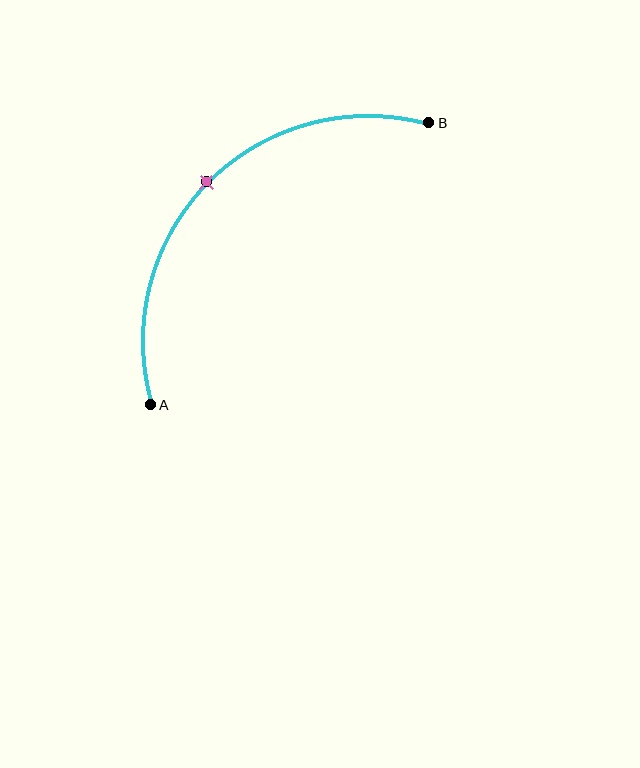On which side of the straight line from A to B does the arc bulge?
The arc bulges above and to the left of the straight line connecting A and B.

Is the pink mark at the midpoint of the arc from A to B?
Yes. The pink mark lies on the arc at equal arc-length from both A and B — it is the arc midpoint.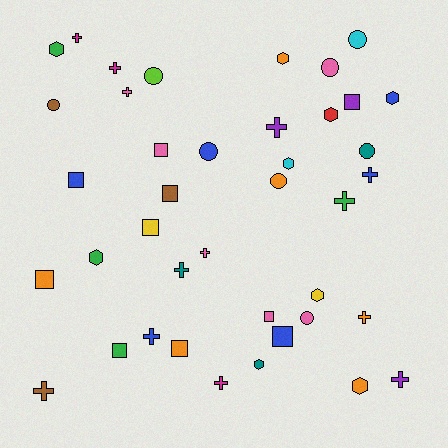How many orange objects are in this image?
There are 6 orange objects.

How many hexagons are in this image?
There are 9 hexagons.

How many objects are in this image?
There are 40 objects.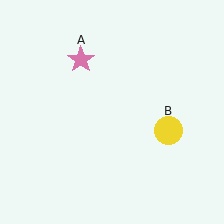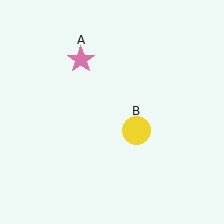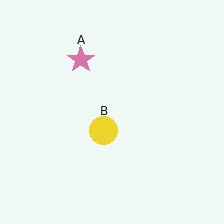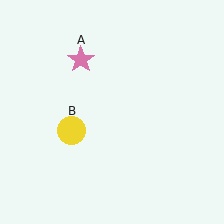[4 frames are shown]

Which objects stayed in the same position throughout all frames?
Pink star (object A) remained stationary.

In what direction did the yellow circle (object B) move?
The yellow circle (object B) moved left.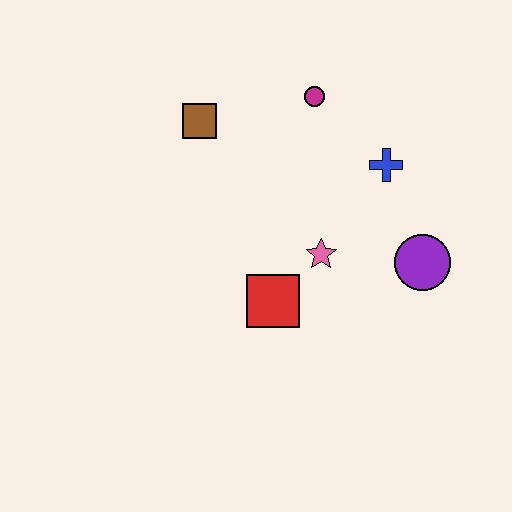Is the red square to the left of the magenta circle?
Yes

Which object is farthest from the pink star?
The brown square is farthest from the pink star.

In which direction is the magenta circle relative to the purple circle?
The magenta circle is above the purple circle.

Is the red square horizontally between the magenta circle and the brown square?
Yes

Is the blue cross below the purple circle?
No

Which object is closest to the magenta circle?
The blue cross is closest to the magenta circle.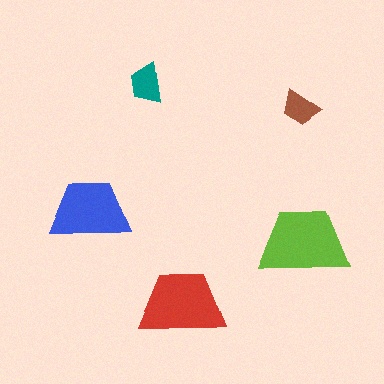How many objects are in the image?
There are 5 objects in the image.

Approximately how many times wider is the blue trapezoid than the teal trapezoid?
About 2 times wider.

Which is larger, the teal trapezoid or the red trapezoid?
The red one.